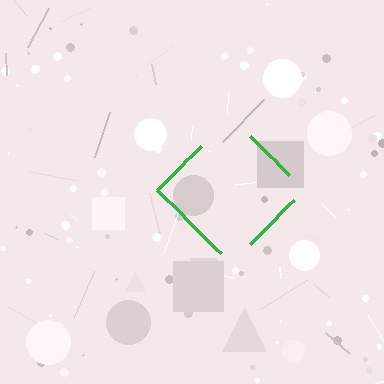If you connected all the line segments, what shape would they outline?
They would outline a diamond.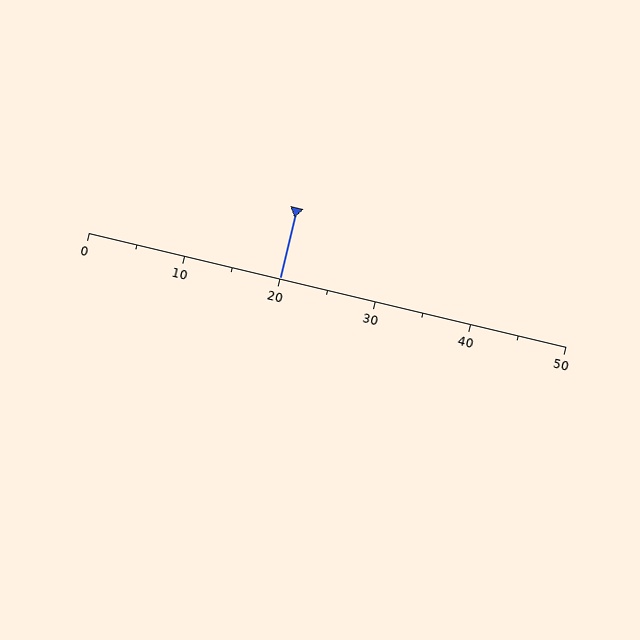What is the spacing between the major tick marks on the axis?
The major ticks are spaced 10 apart.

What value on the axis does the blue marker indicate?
The marker indicates approximately 20.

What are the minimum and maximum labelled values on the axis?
The axis runs from 0 to 50.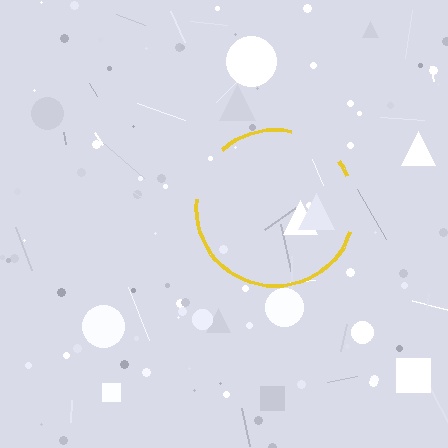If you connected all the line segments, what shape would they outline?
They would outline a circle.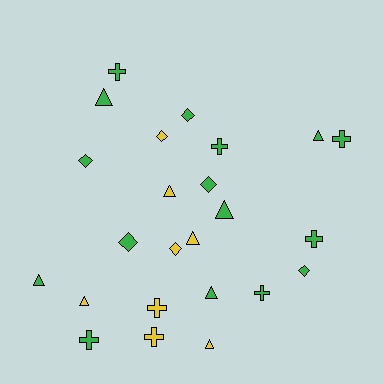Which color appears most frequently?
Green, with 16 objects.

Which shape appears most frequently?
Triangle, with 9 objects.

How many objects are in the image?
There are 24 objects.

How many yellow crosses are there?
There are 2 yellow crosses.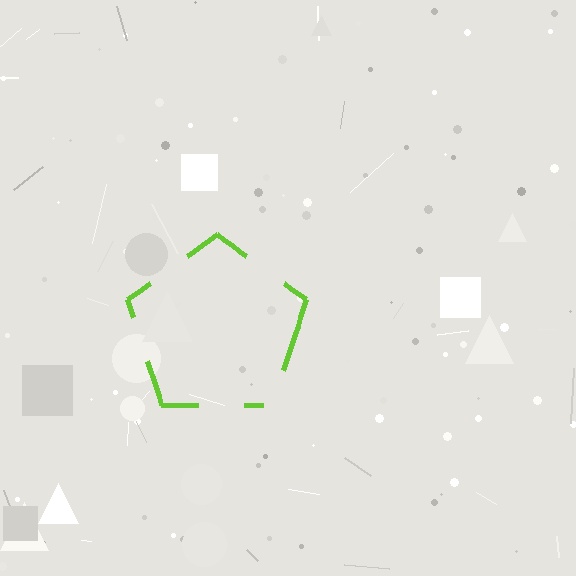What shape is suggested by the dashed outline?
The dashed outline suggests a pentagon.